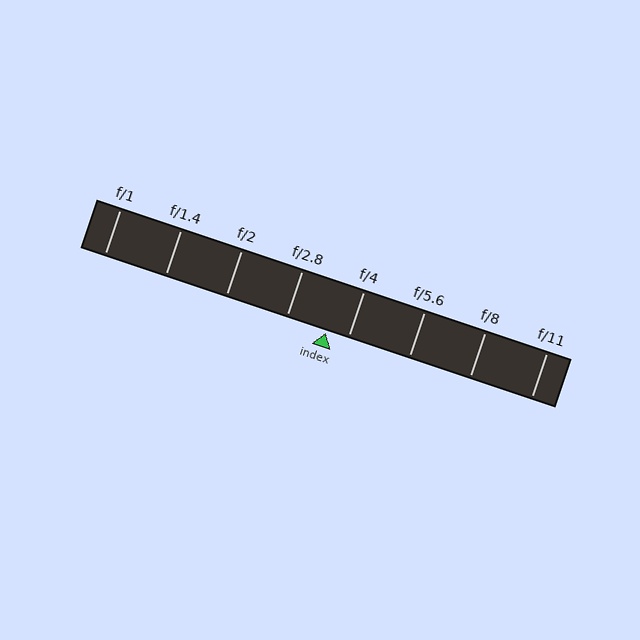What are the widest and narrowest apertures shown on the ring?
The widest aperture shown is f/1 and the narrowest is f/11.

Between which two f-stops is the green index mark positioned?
The index mark is between f/2.8 and f/4.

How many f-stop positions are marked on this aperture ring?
There are 8 f-stop positions marked.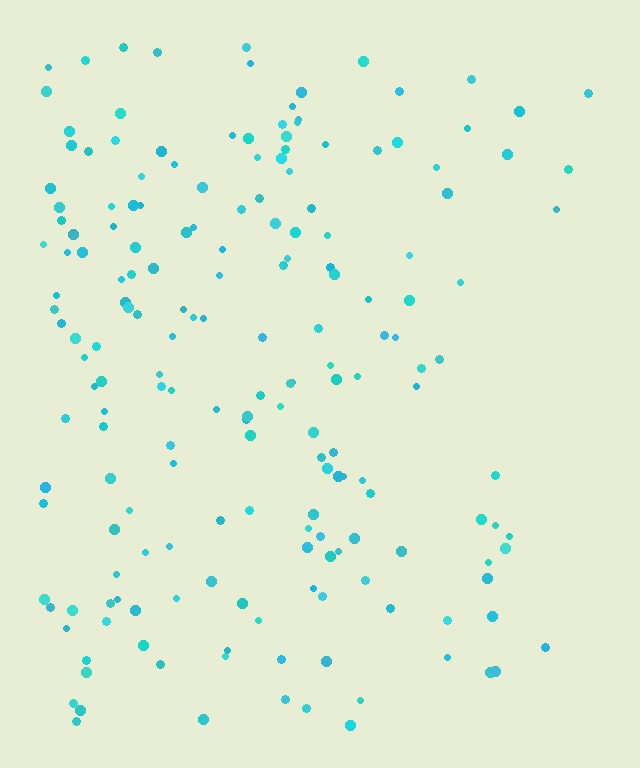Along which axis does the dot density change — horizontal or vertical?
Horizontal.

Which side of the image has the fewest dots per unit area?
The right.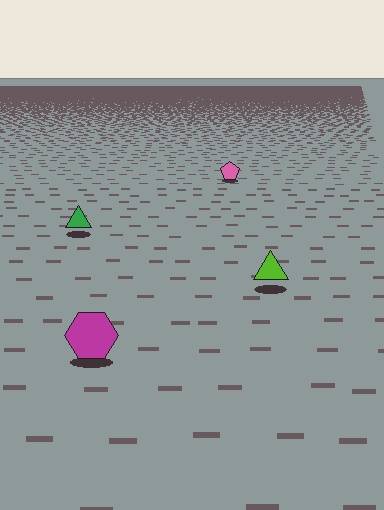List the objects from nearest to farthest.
From nearest to farthest: the magenta hexagon, the lime triangle, the green triangle, the pink pentagon.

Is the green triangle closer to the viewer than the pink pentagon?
Yes. The green triangle is closer — you can tell from the texture gradient: the ground texture is coarser near it.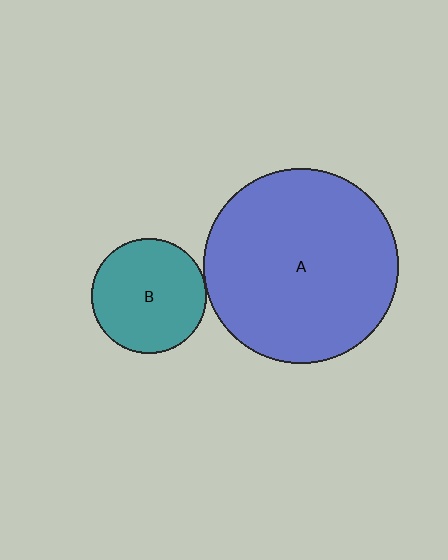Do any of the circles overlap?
No, none of the circles overlap.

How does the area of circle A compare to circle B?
Approximately 2.9 times.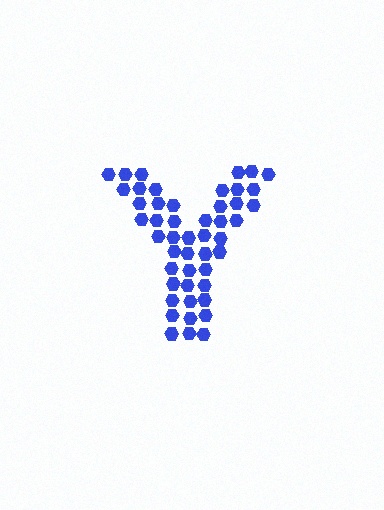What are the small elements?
The small elements are hexagons.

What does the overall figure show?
The overall figure shows the letter Y.